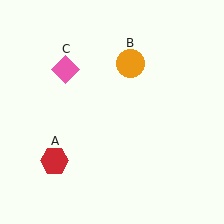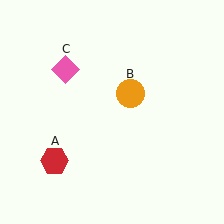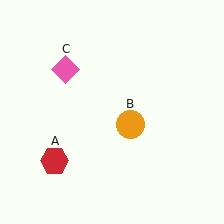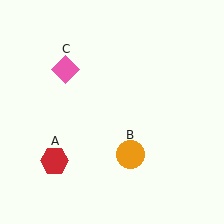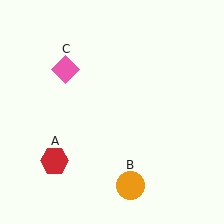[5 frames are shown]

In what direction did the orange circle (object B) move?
The orange circle (object B) moved down.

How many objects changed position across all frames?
1 object changed position: orange circle (object B).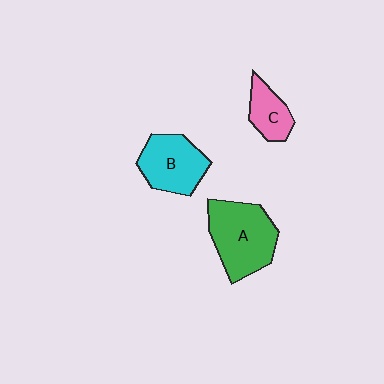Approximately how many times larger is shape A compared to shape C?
Approximately 2.1 times.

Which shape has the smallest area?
Shape C (pink).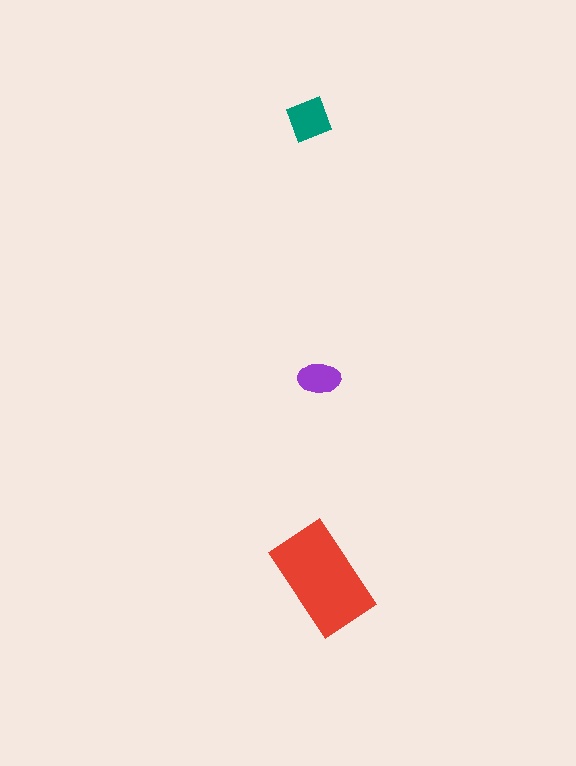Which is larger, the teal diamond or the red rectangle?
The red rectangle.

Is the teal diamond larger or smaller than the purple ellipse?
Larger.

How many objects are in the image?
There are 3 objects in the image.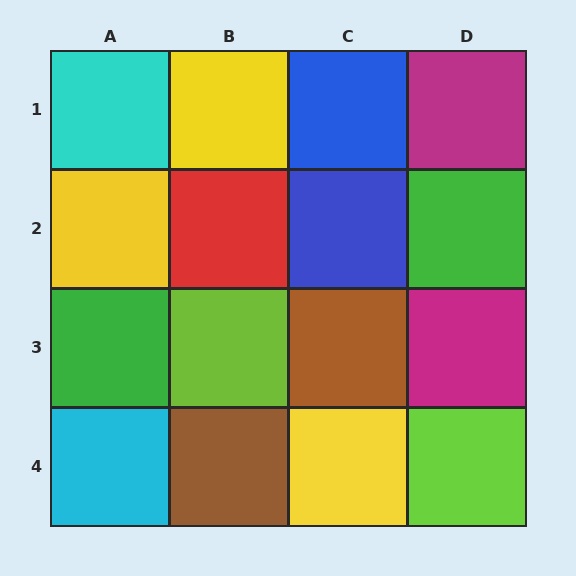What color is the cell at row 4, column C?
Yellow.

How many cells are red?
1 cell is red.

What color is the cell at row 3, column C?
Brown.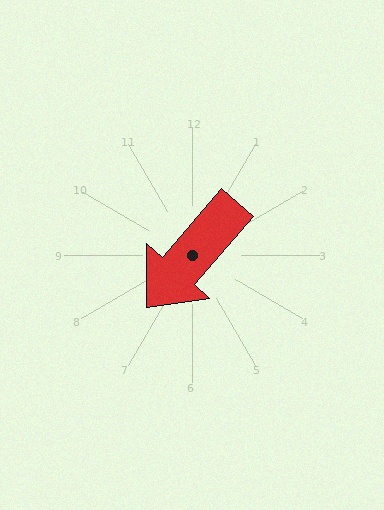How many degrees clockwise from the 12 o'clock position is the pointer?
Approximately 221 degrees.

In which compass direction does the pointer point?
Southwest.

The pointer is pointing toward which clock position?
Roughly 7 o'clock.